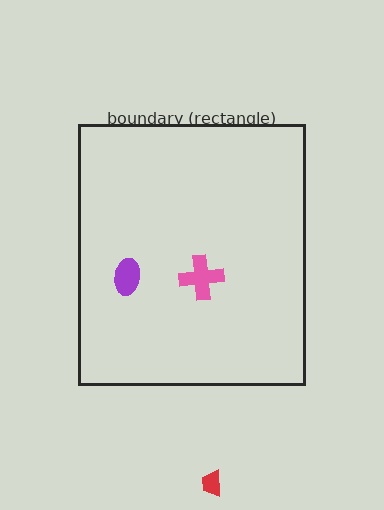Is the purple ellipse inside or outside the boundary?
Inside.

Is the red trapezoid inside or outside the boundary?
Outside.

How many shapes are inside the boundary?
2 inside, 1 outside.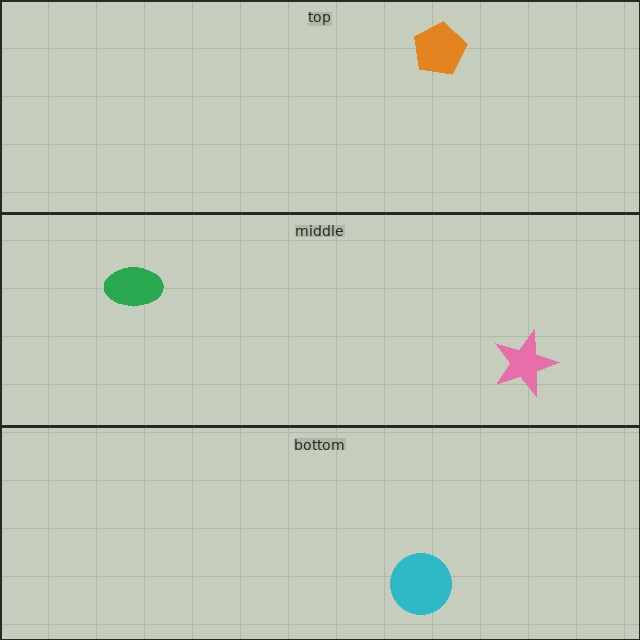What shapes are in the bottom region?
The cyan circle.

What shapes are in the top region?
The orange pentagon.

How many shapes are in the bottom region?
1.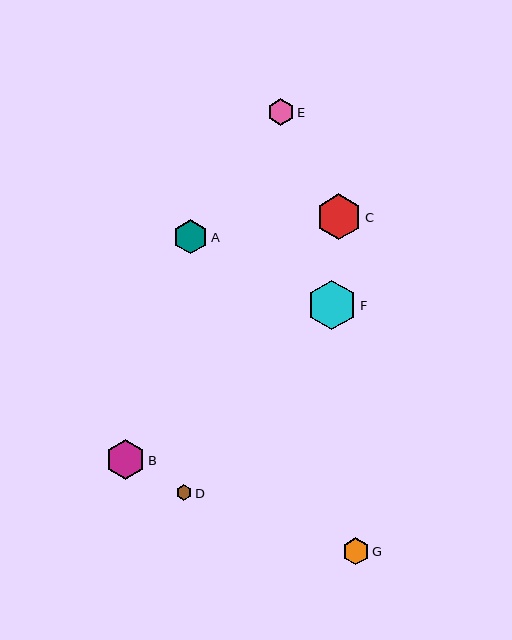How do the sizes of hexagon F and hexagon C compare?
Hexagon F and hexagon C are approximately the same size.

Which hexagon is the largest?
Hexagon F is the largest with a size of approximately 49 pixels.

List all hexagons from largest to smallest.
From largest to smallest: F, C, B, A, G, E, D.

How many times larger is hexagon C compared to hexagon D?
Hexagon C is approximately 2.9 times the size of hexagon D.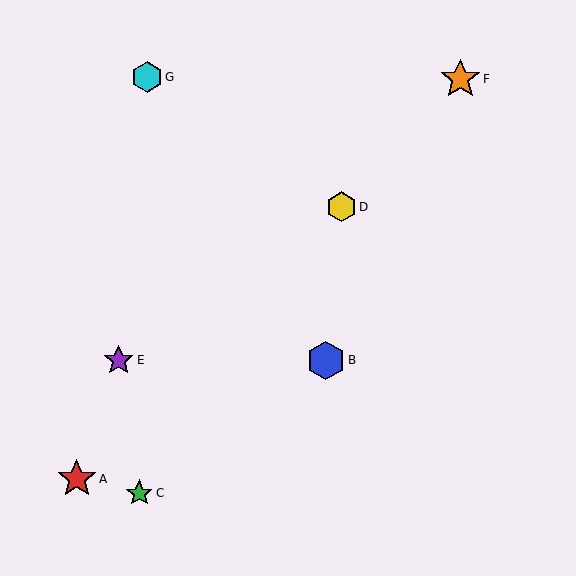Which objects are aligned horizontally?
Objects B, E are aligned horizontally.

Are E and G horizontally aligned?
No, E is at y≈360 and G is at y≈77.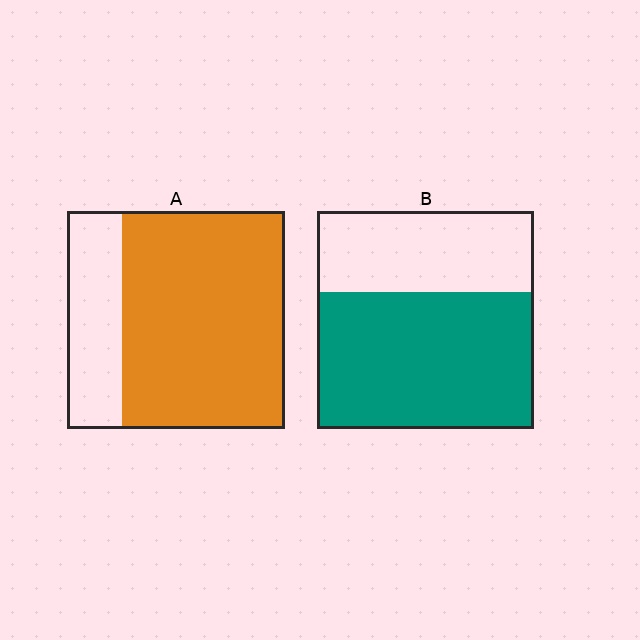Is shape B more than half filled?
Yes.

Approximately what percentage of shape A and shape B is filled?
A is approximately 75% and B is approximately 65%.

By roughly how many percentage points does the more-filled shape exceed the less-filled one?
By roughly 10 percentage points (A over B).